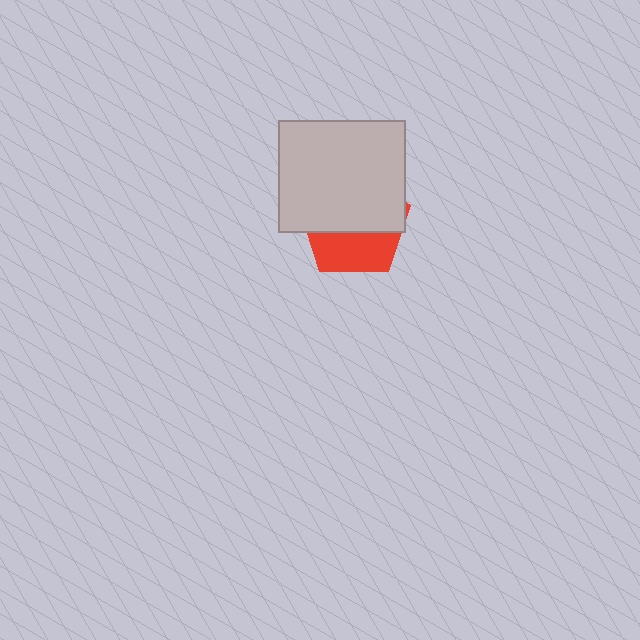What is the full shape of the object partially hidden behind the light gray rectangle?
The partially hidden object is a red pentagon.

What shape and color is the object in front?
The object in front is a light gray rectangle.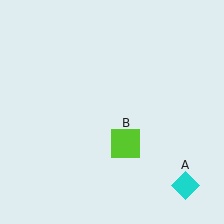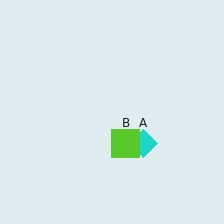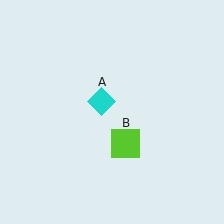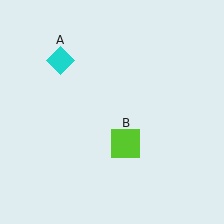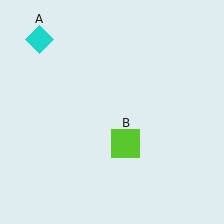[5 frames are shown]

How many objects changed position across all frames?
1 object changed position: cyan diamond (object A).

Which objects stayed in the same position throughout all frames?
Lime square (object B) remained stationary.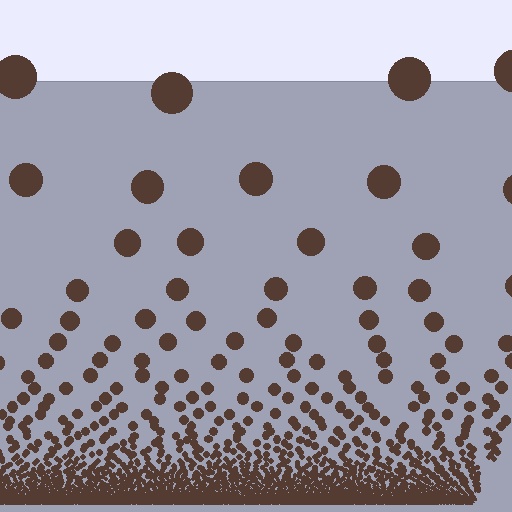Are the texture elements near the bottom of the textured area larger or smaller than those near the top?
Smaller. The gradient is inverted — elements near the bottom are smaller and denser.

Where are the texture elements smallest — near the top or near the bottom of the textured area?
Near the bottom.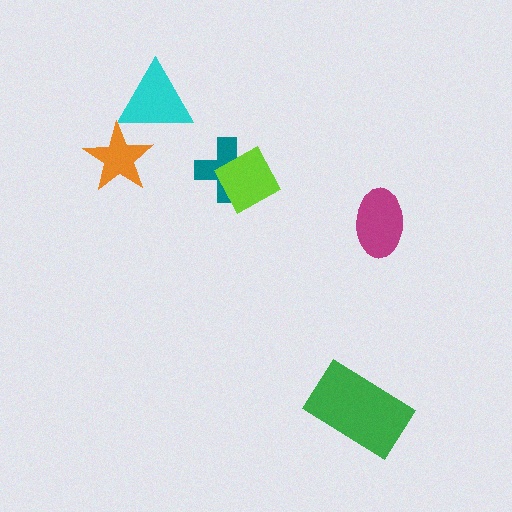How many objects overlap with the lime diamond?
1 object overlaps with the lime diamond.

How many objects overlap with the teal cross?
1 object overlaps with the teal cross.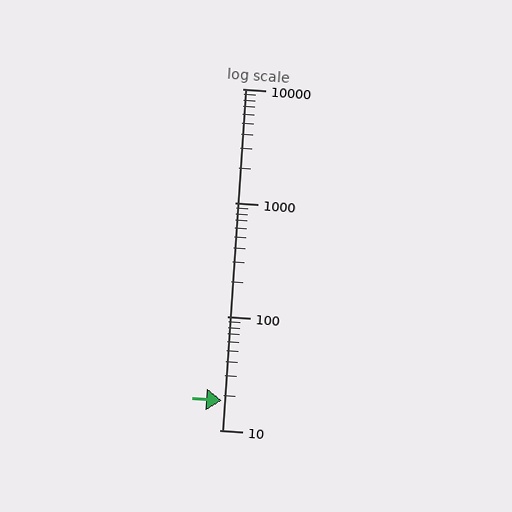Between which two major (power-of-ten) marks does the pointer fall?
The pointer is between 10 and 100.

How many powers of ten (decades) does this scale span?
The scale spans 3 decades, from 10 to 10000.